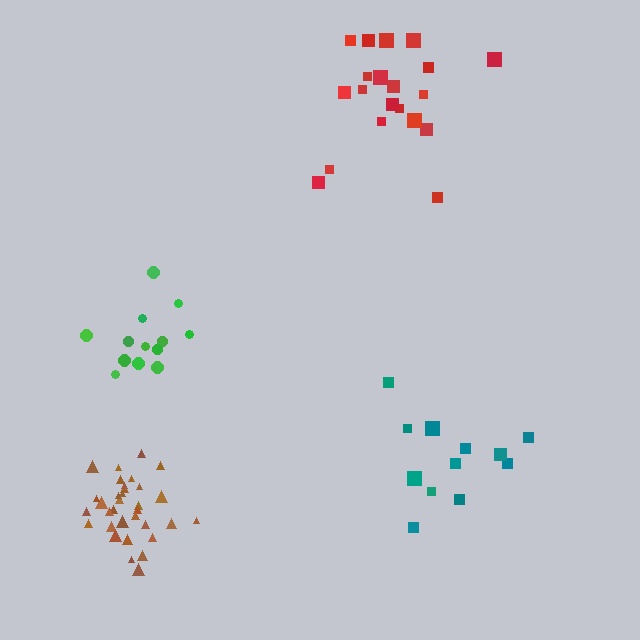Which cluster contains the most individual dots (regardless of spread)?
Brown (33).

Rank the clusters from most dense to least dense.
brown, green, teal, red.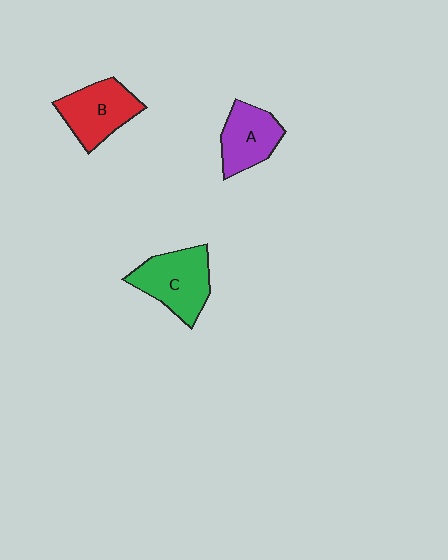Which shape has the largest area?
Shape C (green).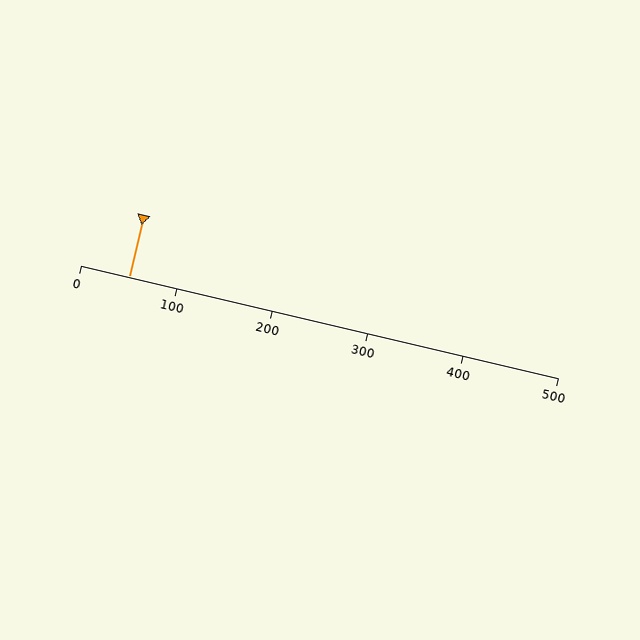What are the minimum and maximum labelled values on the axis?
The axis runs from 0 to 500.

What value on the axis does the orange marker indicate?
The marker indicates approximately 50.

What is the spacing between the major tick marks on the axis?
The major ticks are spaced 100 apart.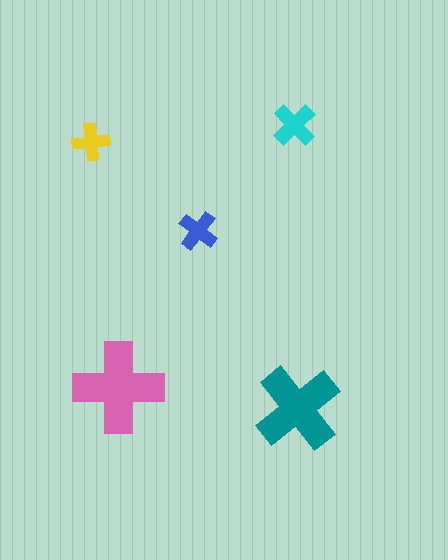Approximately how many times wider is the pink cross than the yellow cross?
About 2.5 times wider.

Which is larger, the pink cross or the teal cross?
The pink one.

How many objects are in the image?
There are 5 objects in the image.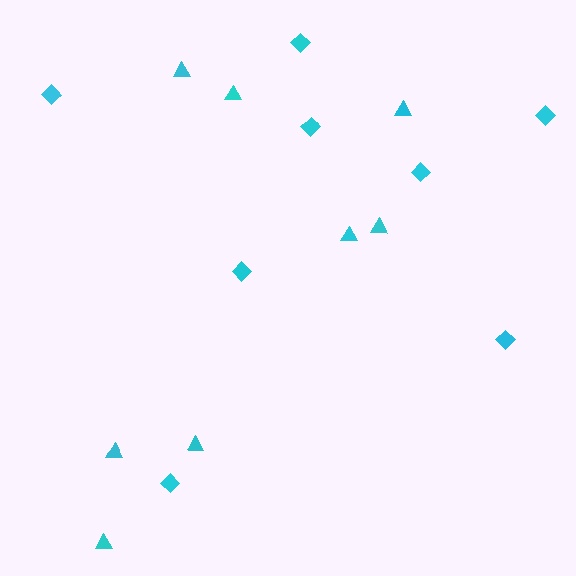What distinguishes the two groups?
There are 2 groups: one group of triangles (8) and one group of diamonds (8).